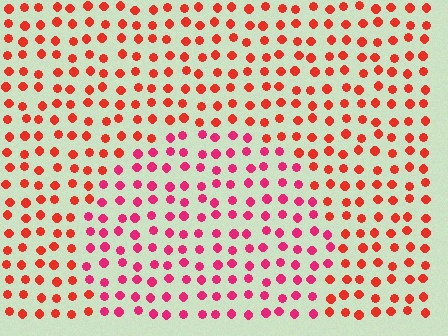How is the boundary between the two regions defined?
The boundary is defined purely by a slight shift in hue (about 29 degrees). Spacing, size, and orientation are identical on both sides.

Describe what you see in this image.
The image is filled with small red elements in a uniform arrangement. A circle-shaped region is visible where the elements are tinted to a slightly different hue, forming a subtle color boundary.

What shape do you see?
I see a circle.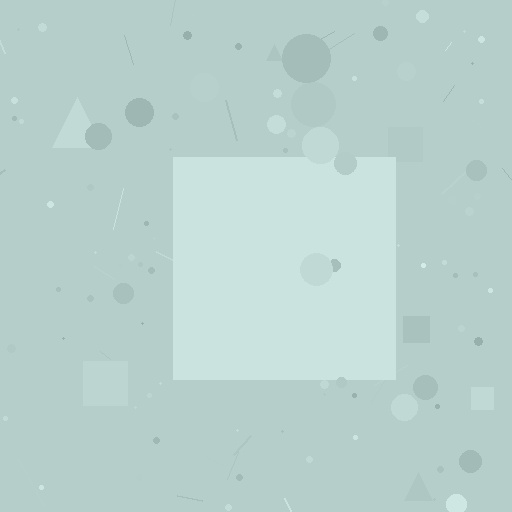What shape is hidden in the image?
A square is hidden in the image.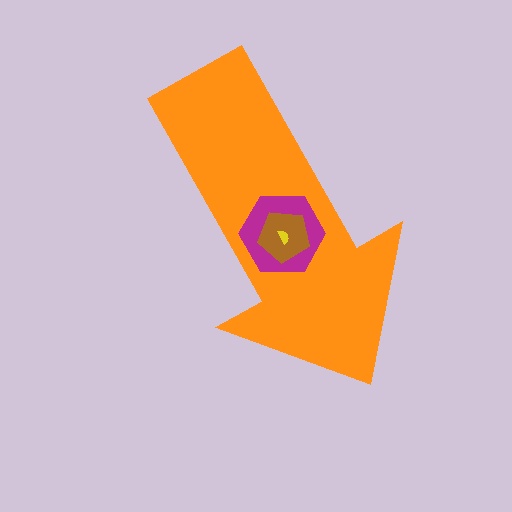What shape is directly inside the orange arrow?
The magenta hexagon.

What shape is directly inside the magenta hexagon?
The brown pentagon.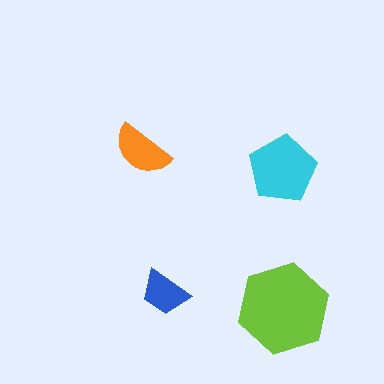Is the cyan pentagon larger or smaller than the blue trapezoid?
Larger.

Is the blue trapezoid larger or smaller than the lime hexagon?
Smaller.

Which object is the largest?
The lime hexagon.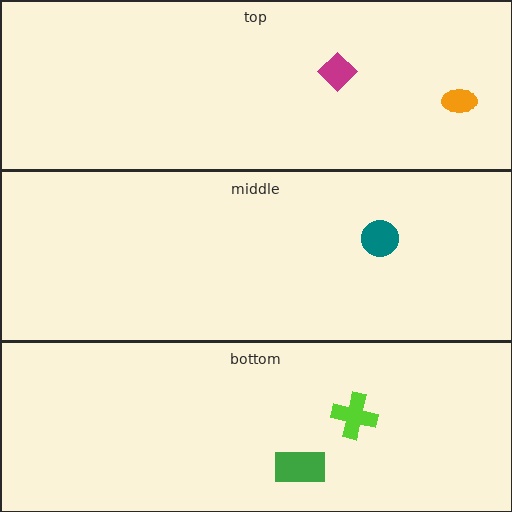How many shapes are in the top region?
2.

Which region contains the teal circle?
The middle region.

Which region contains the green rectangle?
The bottom region.